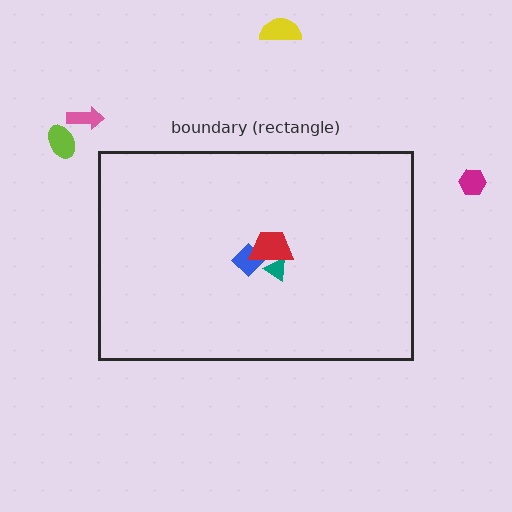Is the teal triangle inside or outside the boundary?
Inside.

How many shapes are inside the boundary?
3 inside, 4 outside.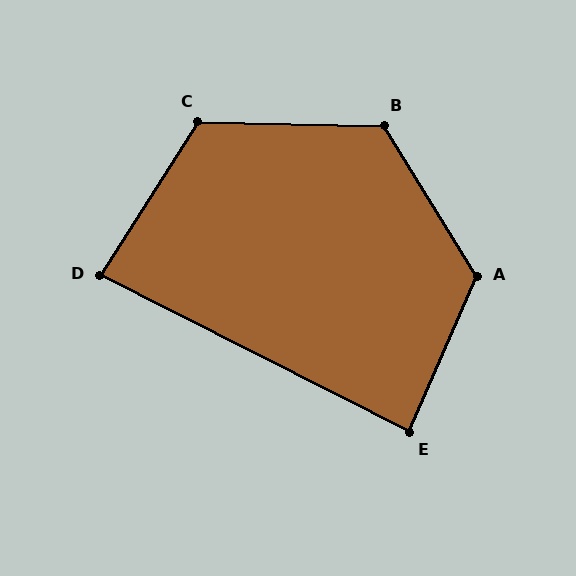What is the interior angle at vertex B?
Approximately 122 degrees (obtuse).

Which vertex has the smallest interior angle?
D, at approximately 84 degrees.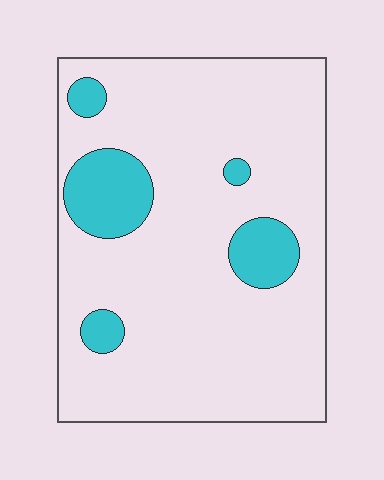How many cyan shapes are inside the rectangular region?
5.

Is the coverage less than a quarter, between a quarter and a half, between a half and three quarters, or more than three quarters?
Less than a quarter.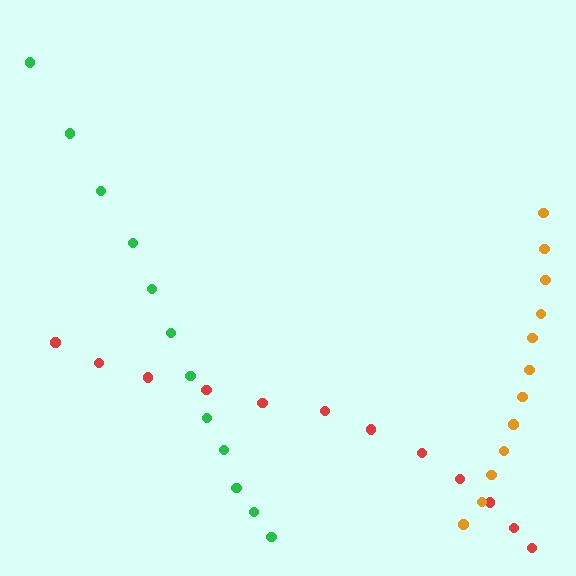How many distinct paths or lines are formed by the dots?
There are 3 distinct paths.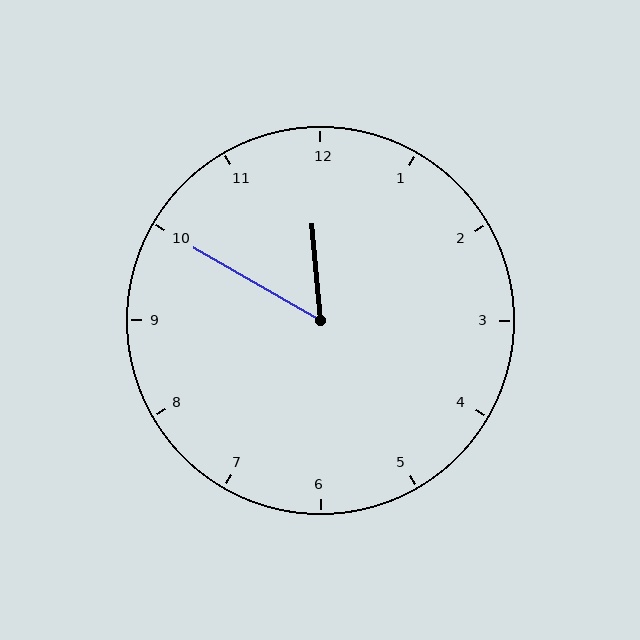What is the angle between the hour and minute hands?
Approximately 55 degrees.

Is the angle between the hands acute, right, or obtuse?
It is acute.